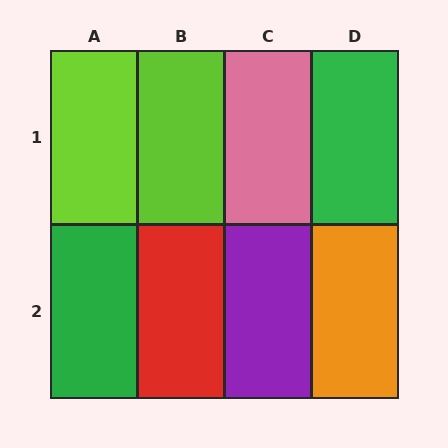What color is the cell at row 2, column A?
Green.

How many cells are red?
1 cell is red.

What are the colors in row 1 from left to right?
Lime, lime, pink, green.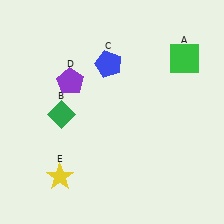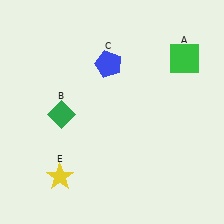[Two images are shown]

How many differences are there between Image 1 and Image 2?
There is 1 difference between the two images.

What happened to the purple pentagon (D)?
The purple pentagon (D) was removed in Image 2. It was in the top-left area of Image 1.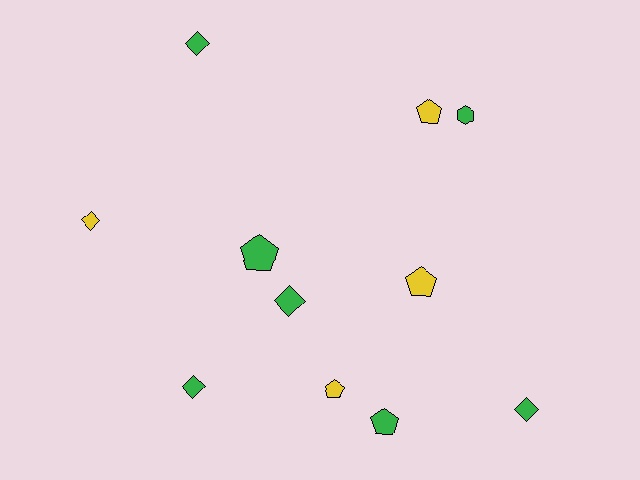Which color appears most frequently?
Green, with 7 objects.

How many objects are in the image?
There are 11 objects.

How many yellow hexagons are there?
There are no yellow hexagons.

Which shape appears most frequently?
Diamond, with 5 objects.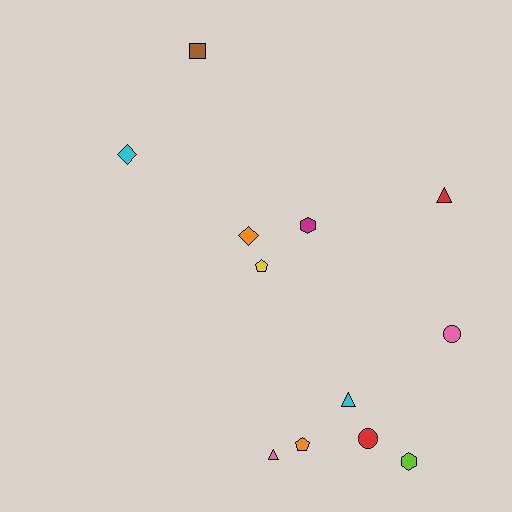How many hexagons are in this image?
There are 2 hexagons.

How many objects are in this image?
There are 12 objects.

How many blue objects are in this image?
There are no blue objects.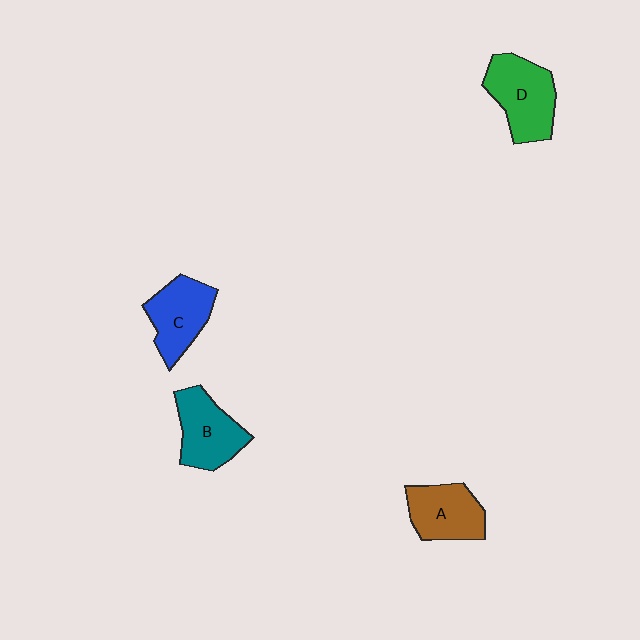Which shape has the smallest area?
Shape A (brown).